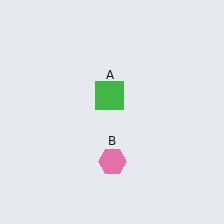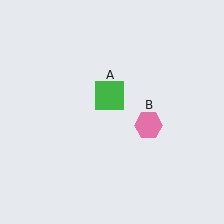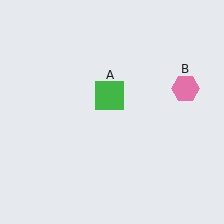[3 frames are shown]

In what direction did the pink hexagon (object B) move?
The pink hexagon (object B) moved up and to the right.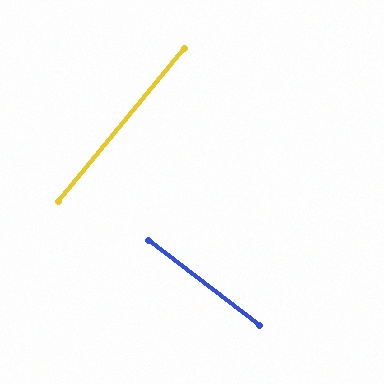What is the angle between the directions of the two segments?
Approximately 88 degrees.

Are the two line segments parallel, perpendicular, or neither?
Perpendicular — they meet at approximately 88°.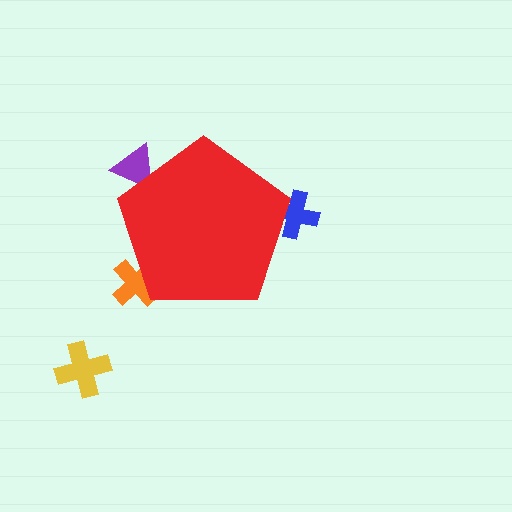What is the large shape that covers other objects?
A red pentagon.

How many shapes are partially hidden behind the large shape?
3 shapes are partially hidden.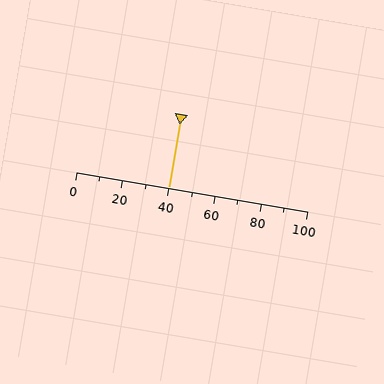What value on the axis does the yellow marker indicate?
The marker indicates approximately 40.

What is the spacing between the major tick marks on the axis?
The major ticks are spaced 20 apart.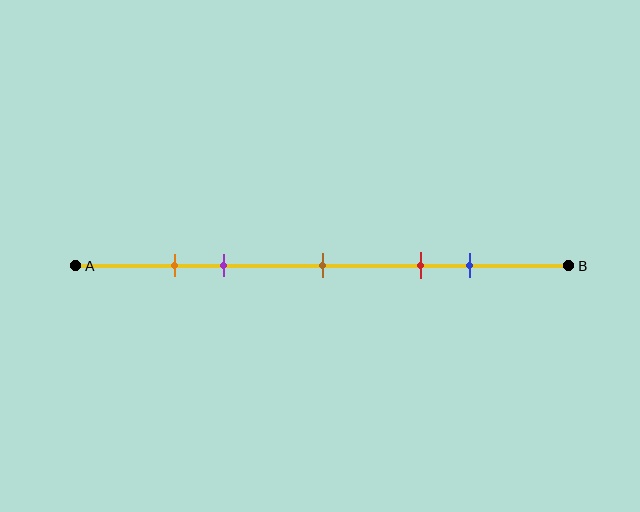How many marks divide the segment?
There are 5 marks dividing the segment.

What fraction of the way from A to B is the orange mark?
The orange mark is approximately 20% (0.2) of the way from A to B.